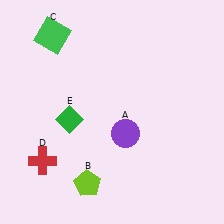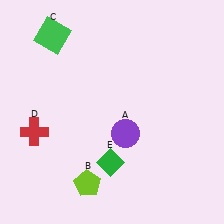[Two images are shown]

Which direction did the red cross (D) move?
The red cross (D) moved up.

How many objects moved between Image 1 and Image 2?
2 objects moved between the two images.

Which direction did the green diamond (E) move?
The green diamond (E) moved down.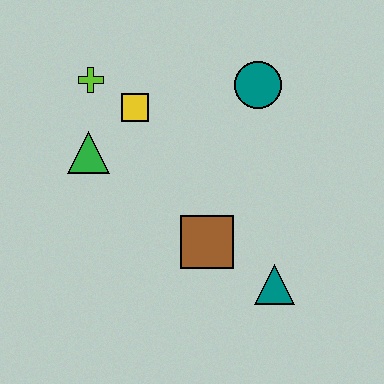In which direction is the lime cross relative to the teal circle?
The lime cross is to the left of the teal circle.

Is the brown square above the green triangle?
No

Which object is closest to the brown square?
The teal triangle is closest to the brown square.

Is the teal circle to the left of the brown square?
No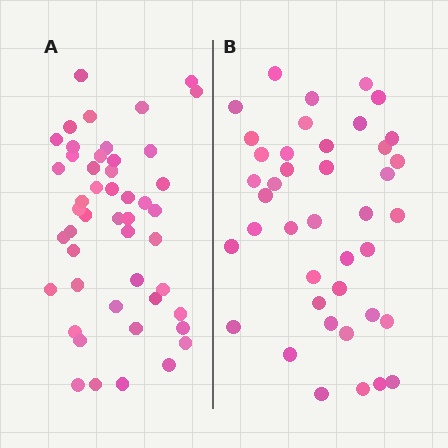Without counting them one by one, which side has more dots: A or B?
Region A (the left region) has more dots.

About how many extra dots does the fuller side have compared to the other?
Region A has roughly 8 or so more dots than region B.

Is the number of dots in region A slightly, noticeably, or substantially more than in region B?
Region A has only slightly more — the two regions are fairly close. The ratio is roughly 1.2 to 1.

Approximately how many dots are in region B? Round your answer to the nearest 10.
About 40 dots. (The exact count is 41, which rounds to 40.)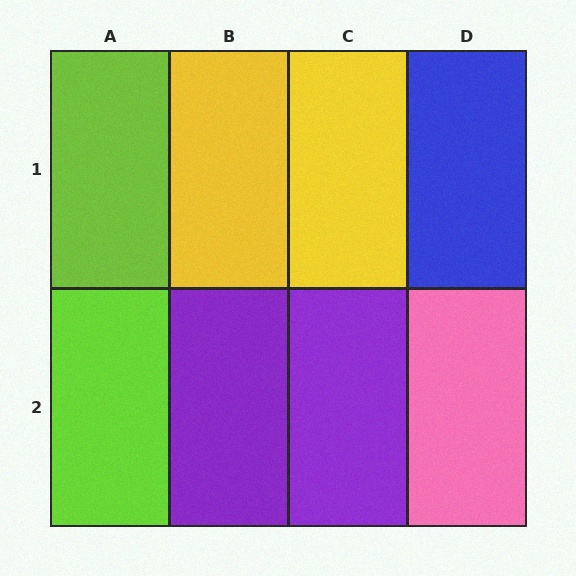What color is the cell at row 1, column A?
Lime.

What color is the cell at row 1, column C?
Yellow.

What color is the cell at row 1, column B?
Yellow.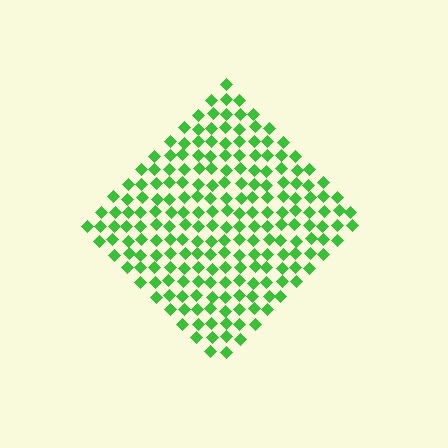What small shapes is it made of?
It is made of small diamonds.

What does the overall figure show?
The overall figure shows a diamond.